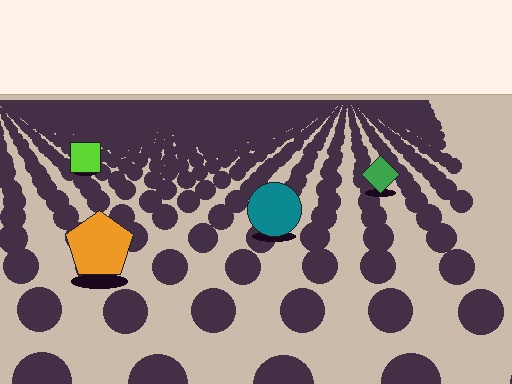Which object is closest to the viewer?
The orange pentagon is closest. The texture marks near it are larger and more spread out.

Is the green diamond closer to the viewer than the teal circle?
No. The teal circle is closer — you can tell from the texture gradient: the ground texture is coarser near it.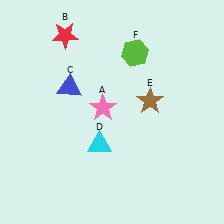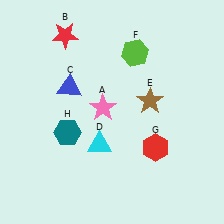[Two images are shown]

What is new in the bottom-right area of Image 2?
A red hexagon (G) was added in the bottom-right area of Image 2.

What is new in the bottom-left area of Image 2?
A teal hexagon (H) was added in the bottom-left area of Image 2.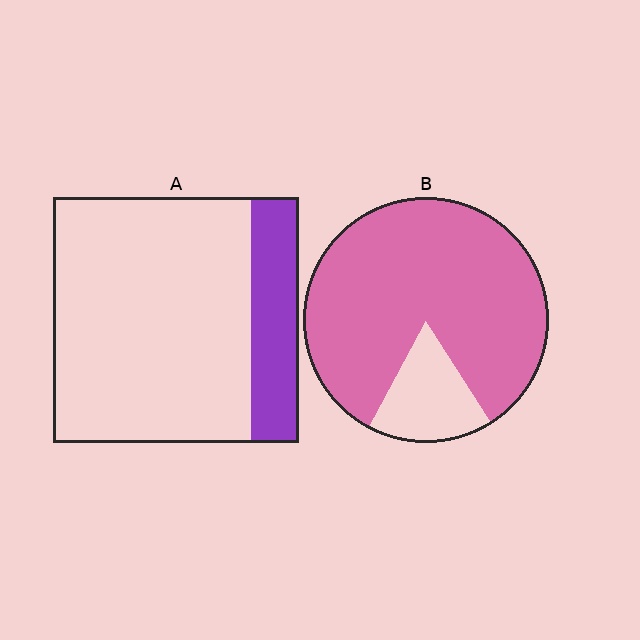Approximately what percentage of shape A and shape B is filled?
A is approximately 20% and B is approximately 85%.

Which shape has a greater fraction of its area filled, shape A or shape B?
Shape B.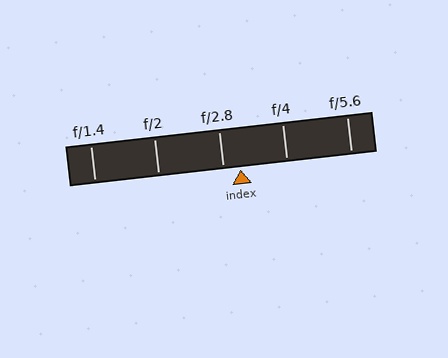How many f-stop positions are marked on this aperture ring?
There are 5 f-stop positions marked.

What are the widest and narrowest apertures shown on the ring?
The widest aperture shown is f/1.4 and the narrowest is f/5.6.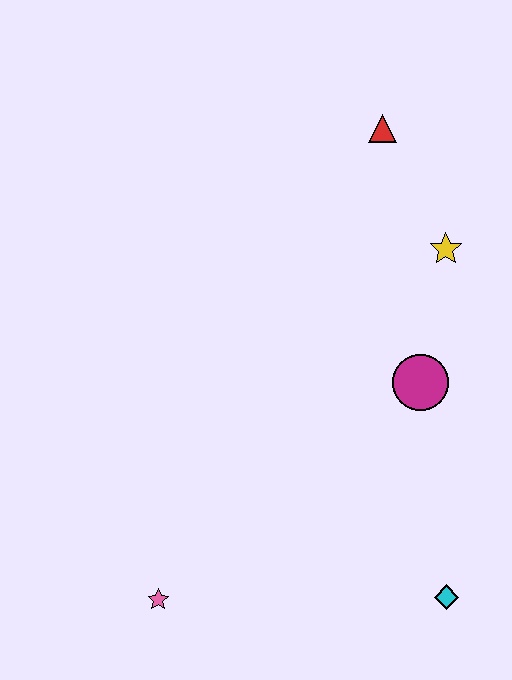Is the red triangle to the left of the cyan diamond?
Yes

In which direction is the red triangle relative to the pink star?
The red triangle is above the pink star.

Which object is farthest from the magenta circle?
The pink star is farthest from the magenta circle.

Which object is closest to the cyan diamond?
The magenta circle is closest to the cyan diamond.